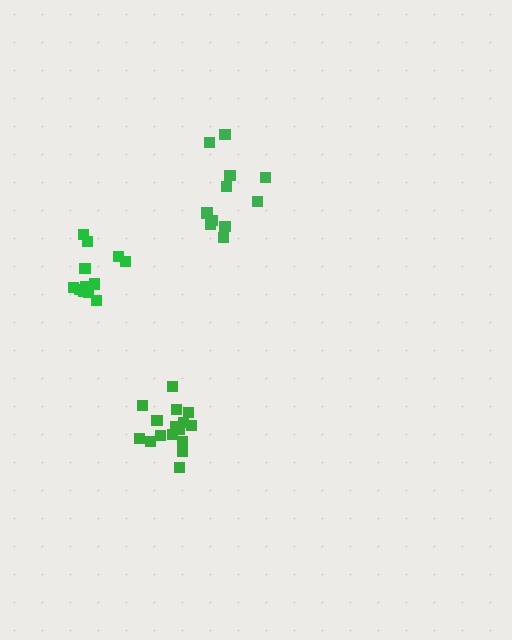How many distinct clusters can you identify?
There are 3 distinct clusters.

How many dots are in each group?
Group 1: 12 dots, Group 2: 12 dots, Group 3: 16 dots (40 total).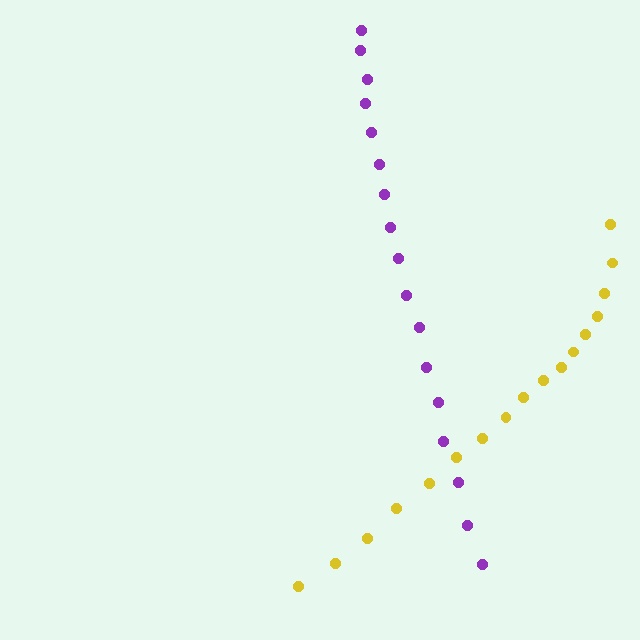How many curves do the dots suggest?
There are 2 distinct paths.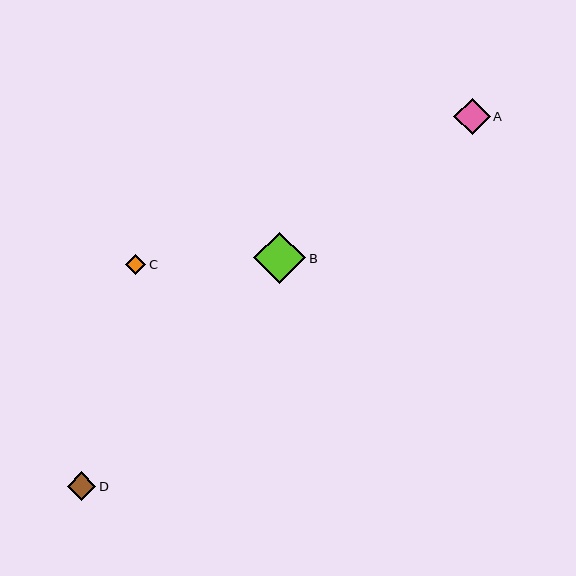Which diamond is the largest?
Diamond B is the largest with a size of approximately 52 pixels.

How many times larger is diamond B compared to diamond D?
Diamond B is approximately 1.8 times the size of diamond D.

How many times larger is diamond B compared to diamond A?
Diamond B is approximately 1.4 times the size of diamond A.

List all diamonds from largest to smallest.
From largest to smallest: B, A, D, C.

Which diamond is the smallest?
Diamond C is the smallest with a size of approximately 21 pixels.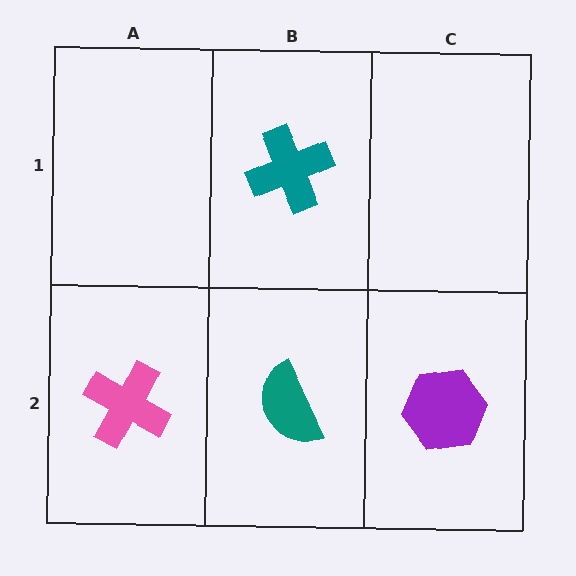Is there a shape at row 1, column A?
No, that cell is empty.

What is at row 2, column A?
A pink cross.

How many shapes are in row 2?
3 shapes.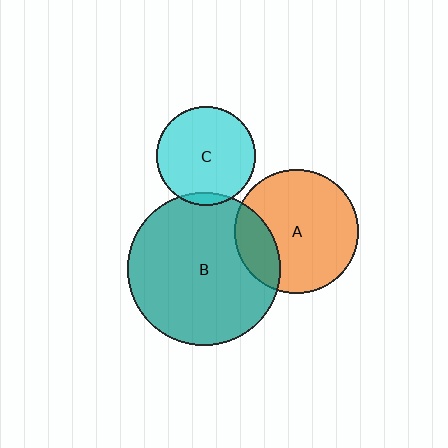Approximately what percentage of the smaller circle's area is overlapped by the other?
Approximately 5%.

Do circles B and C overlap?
Yes.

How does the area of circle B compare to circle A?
Approximately 1.5 times.